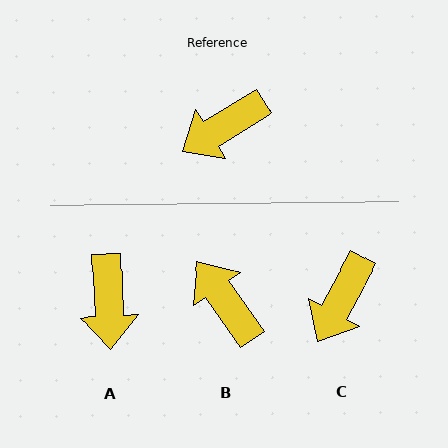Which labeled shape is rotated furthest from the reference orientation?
B, about 86 degrees away.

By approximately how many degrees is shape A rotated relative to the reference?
Approximately 61 degrees counter-clockwise.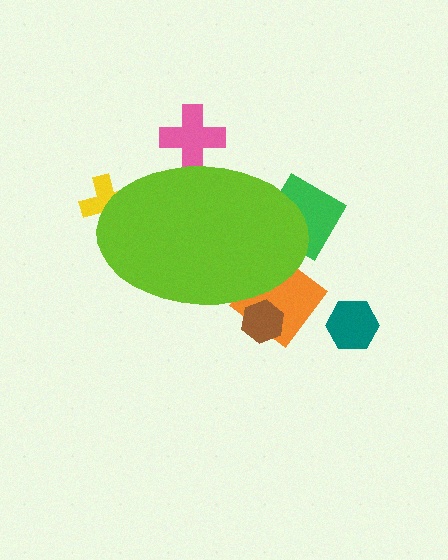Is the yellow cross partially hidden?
Yes, the yellow cross is partially hidden behind the lime ellipse.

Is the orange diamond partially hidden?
Yes, the orange diamond is partially hidden behind the lime ellipse.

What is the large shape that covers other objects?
A lime ellipse.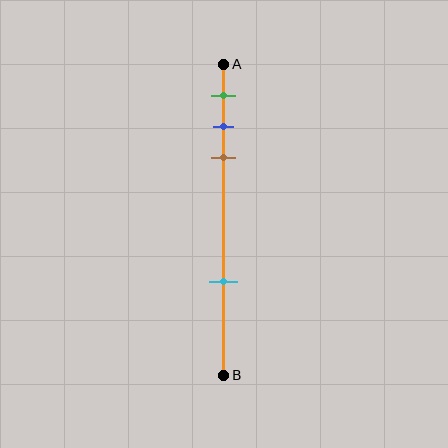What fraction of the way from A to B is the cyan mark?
The cyan mark is approximately 70% (0.7) of the way from A to B.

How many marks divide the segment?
There are 4 marks dividing the segment.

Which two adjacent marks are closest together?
The blue and brown marks are the closest adjacent pair.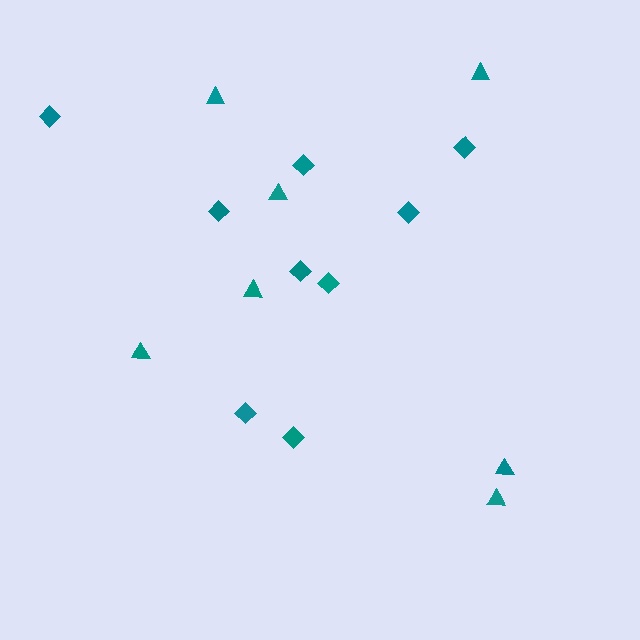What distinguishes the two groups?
There are 2 groups: one group of triangles (7) and one group of diamonds (9).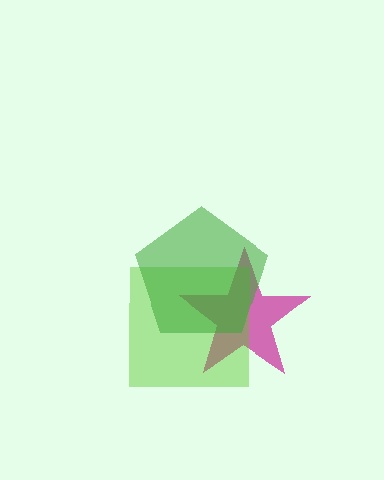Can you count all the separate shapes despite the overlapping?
Yes, there are 3 separate shapes.